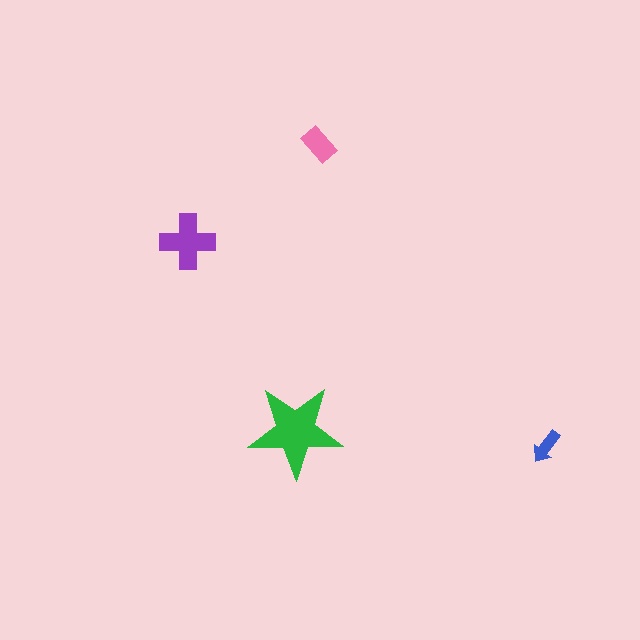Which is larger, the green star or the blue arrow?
The green star.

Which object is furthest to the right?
The blue arrow is rightmost.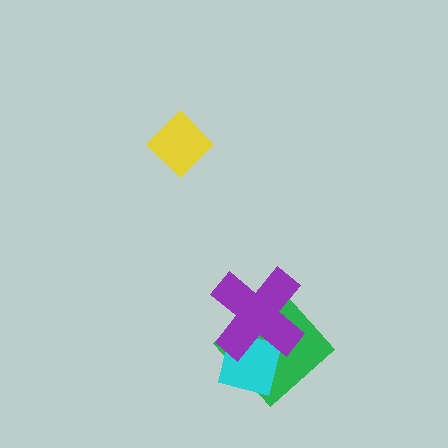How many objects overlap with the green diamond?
2 objects overlap with the green diamond.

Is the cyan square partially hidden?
Yes, it is partially covered by another shape.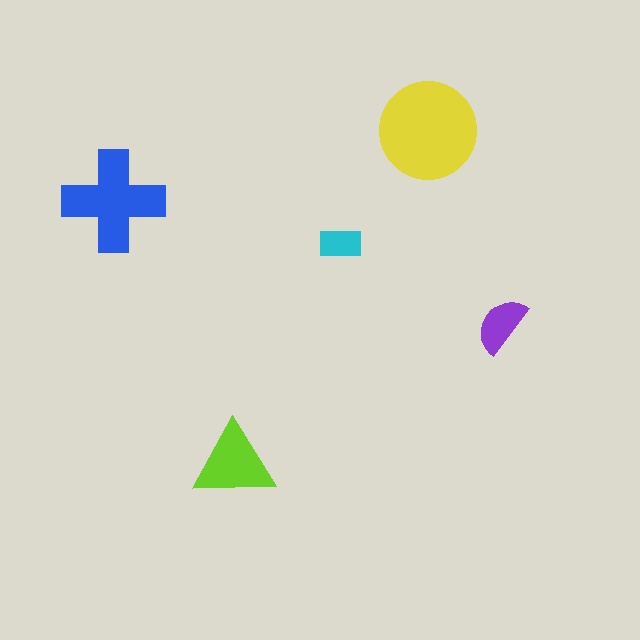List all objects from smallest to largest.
The cyan rectangle, the purple semicircle, the lime triangle, the blue cross, the yellow circle.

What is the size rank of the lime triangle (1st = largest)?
3rd.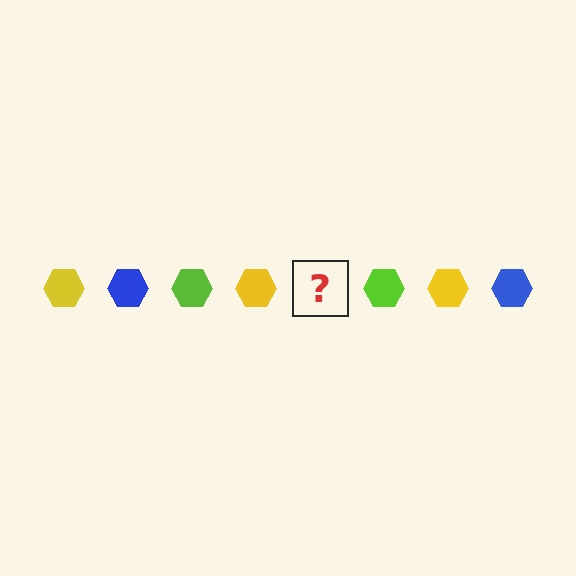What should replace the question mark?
The question mark should be replaced with a blue hexagon.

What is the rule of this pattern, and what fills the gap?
The rule is that the pattern cycles through yellow, blue, lime hexagons. The gap should be filled with a blue hexagon.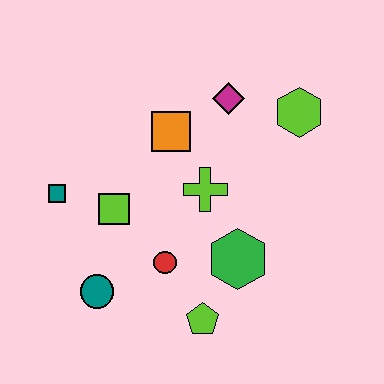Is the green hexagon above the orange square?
No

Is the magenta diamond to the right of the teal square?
Yes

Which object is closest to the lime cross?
The orange square is closest to the lime cross.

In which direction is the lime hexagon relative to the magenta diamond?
The lime hexagon is to the right of the magenta diamond.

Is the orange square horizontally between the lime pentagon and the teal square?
Yes